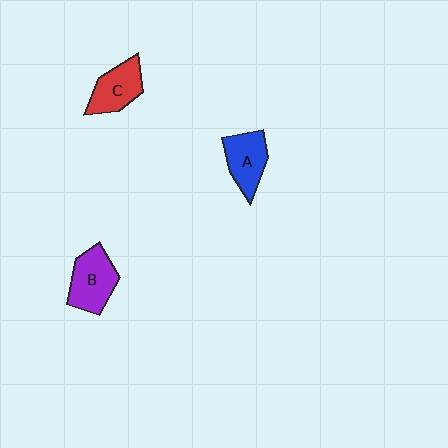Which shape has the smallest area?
Shape C (red).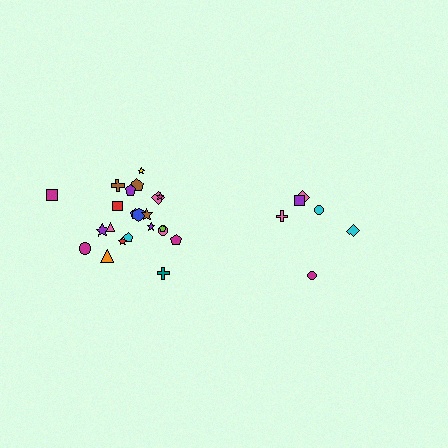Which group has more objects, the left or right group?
The left group.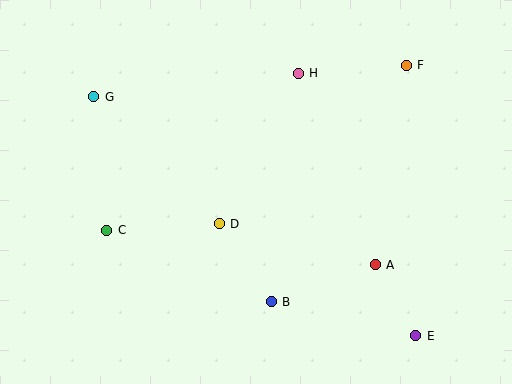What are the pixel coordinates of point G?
Point G is at (94, 97).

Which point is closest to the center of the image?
Point D at (219, 224) is closest to the center.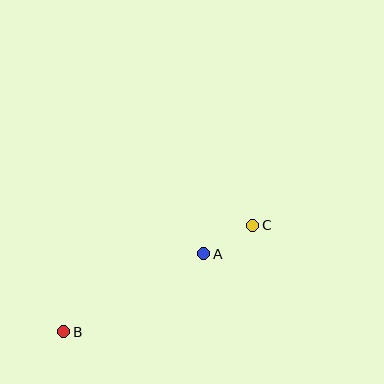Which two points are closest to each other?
Points A and C are closest to each other.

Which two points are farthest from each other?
Points B and C are farthest from each other.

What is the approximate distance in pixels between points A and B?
The distance between A and B is approximately 160 pixels.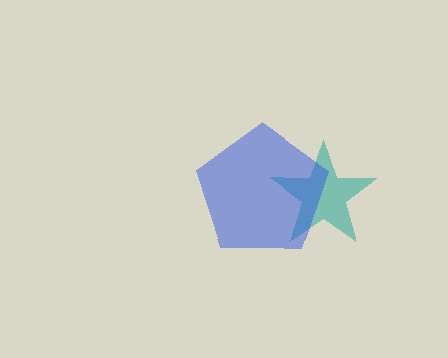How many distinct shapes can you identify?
There are 2 distinct shapes: a teal star, a blue pentagon.